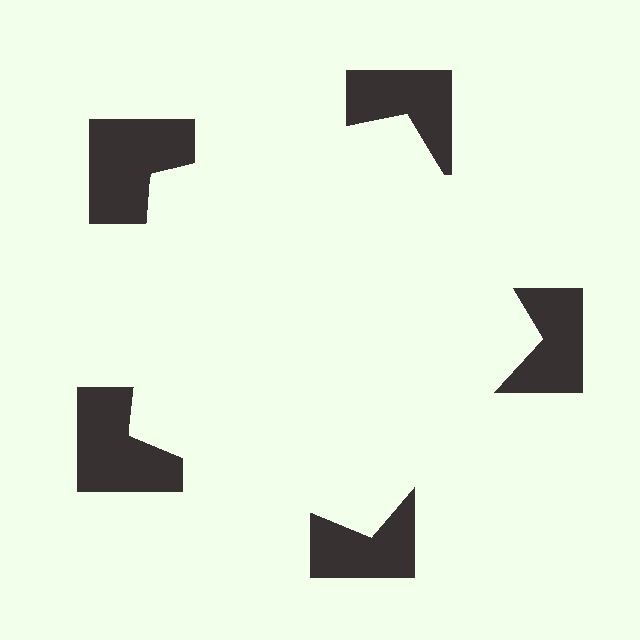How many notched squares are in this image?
There are 5 — one at each vertex of the illusory pentagon.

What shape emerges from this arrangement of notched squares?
An illusory pentagon — its edges are inferred from the aligned wedge cuts in the notched squares, not physically drawn.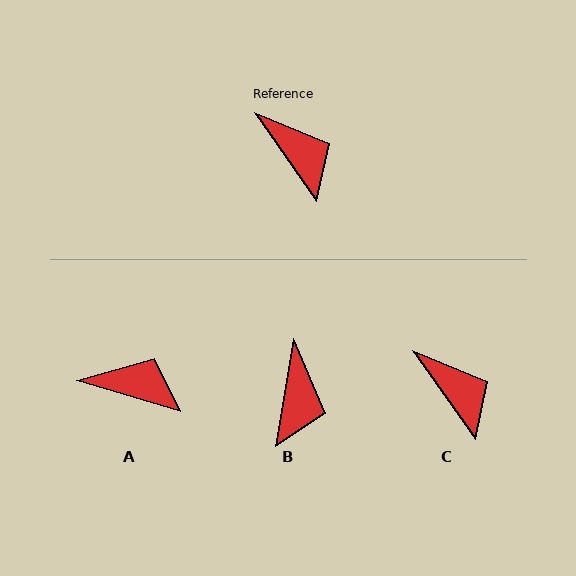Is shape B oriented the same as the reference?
No, it is off by about 45 degrees.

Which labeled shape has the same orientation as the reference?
C.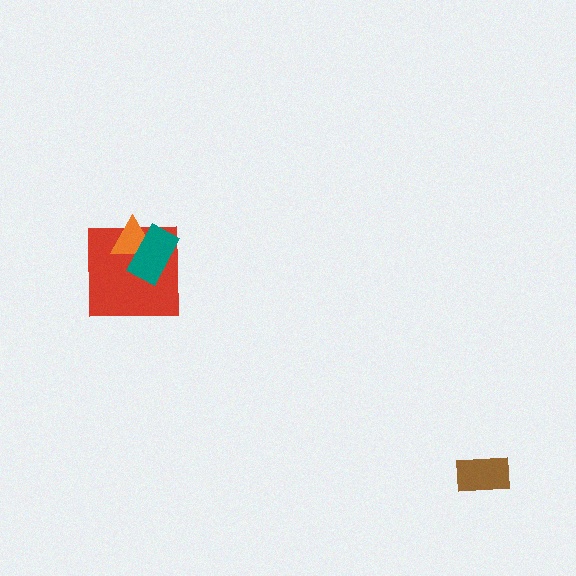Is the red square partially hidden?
Yes, it is partially covered by another shape.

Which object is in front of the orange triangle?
The teal rectangle is in front of the orange triangle.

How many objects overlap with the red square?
2 objects overlap with the red square.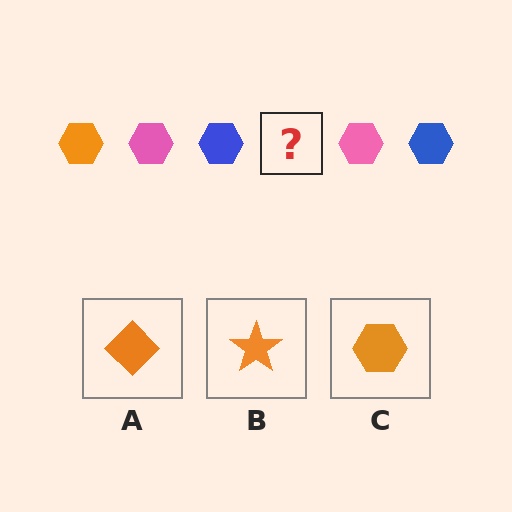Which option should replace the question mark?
Option C.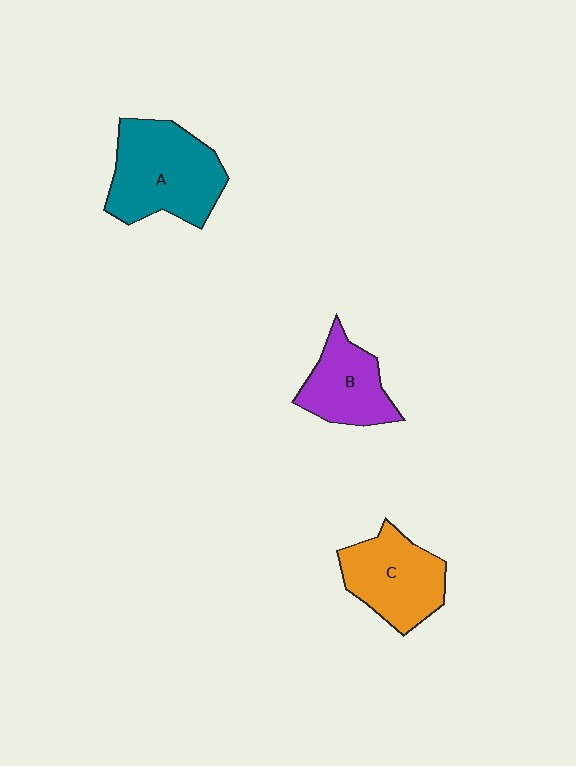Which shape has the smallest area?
Shape B (purple).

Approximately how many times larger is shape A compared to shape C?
Approximately 1.3 times.